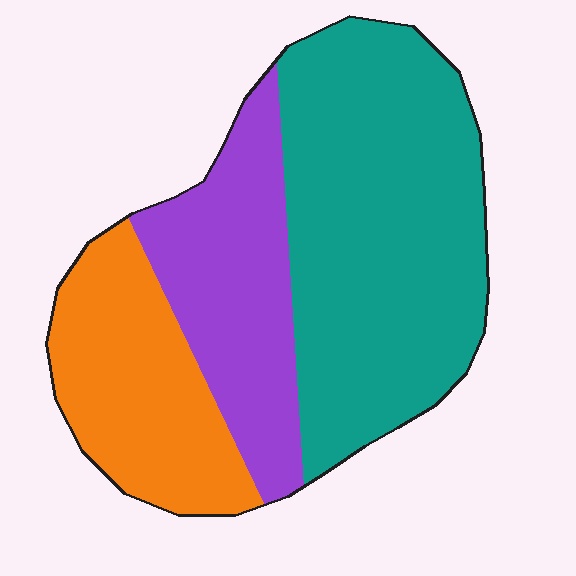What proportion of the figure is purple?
Purple takes up about one quarter (1/4) of the figure.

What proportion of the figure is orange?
Orange takes up about one quarter (1/4) of the figure.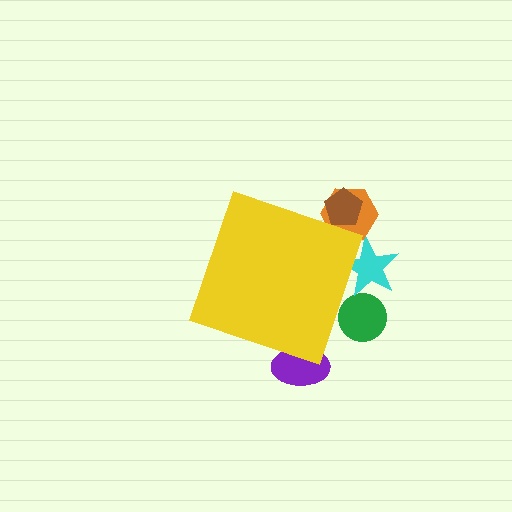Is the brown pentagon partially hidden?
Yes, the brown pentagon is partially hidden behind the yellow diamond.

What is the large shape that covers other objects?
A yellow diamond.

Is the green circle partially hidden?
Yes, the green circle is partially hidden behind the yellow diamond.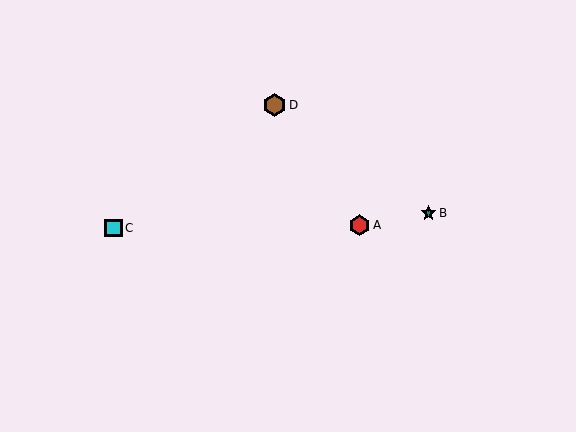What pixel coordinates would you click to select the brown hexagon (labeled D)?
Click at (275, 105) to select the brown hexagon D.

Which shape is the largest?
The brown hexagon (labeled D) is the largest.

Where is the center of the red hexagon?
The center of the red hexagon is at (359, 225).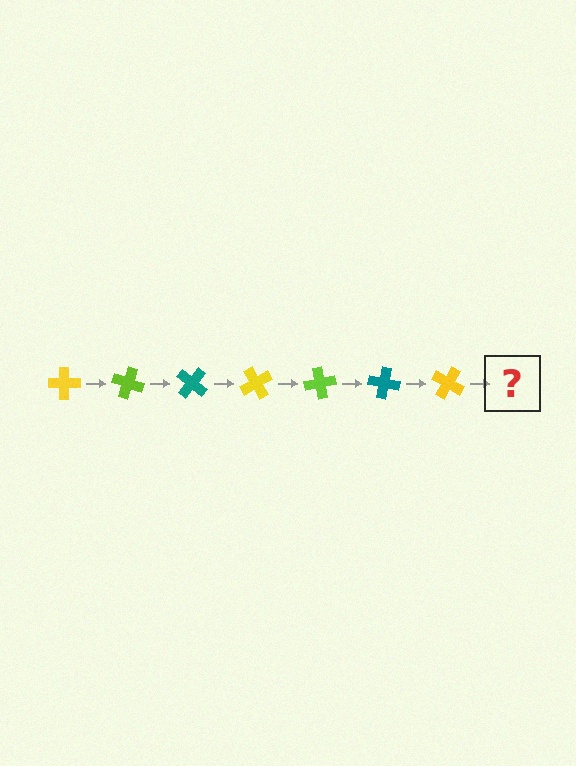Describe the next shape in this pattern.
It should be a lime cross, rotated 140 degrees from the start.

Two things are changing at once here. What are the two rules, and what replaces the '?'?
The two rules are that it rotates 20 degrees each step and the color cycles through yellow, lime, and teal. The '?' should be a lime cross, rotated 140 degrees from the start.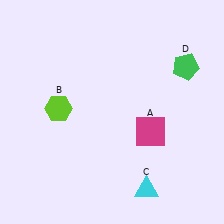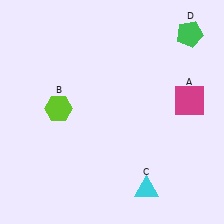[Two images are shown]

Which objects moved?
The objects that moved are: the magenta square (A), the green pentagon (D).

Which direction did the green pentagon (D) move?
The green pentagon (D) moved up.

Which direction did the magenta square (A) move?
The magenta square (A) moved right.